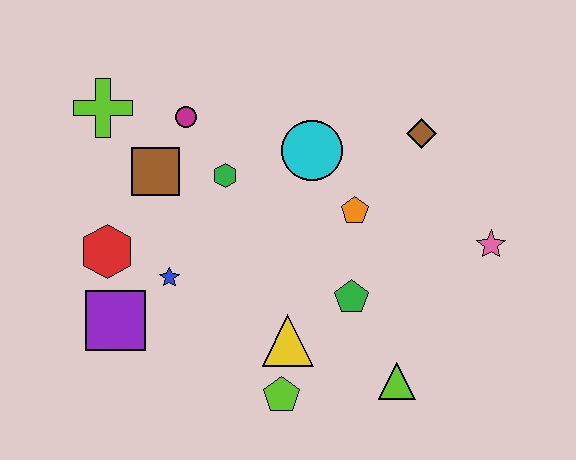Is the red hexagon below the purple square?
No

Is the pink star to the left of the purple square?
No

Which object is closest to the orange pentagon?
The cyan circle is closest to the orange pentagon.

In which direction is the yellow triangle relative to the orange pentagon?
The yellow triangle is below the orange pentagon.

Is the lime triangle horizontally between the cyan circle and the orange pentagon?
No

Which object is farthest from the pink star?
The lime cross is farthest from the pink star.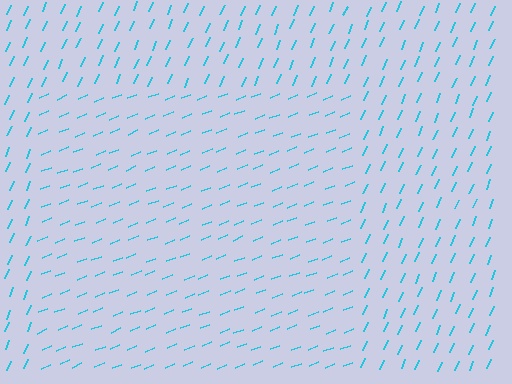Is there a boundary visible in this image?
Yes, there is a texture boundary formed by a change in line orientation.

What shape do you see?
I see a rectangle.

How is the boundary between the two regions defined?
The boundary is defined purely by a change in line orientation (approximately 45 degrees difference). All lines are the same color and thickness.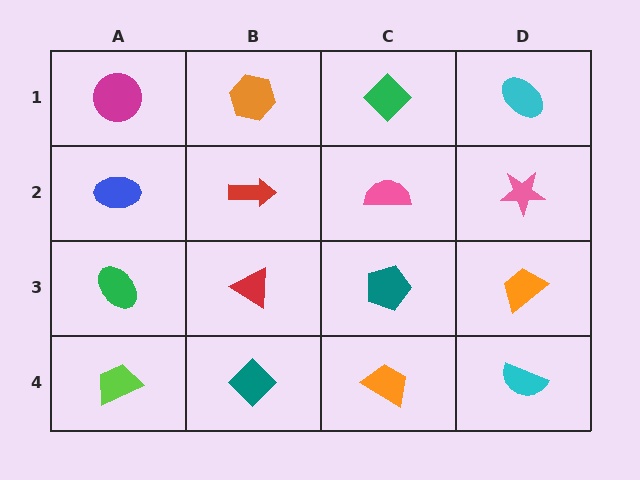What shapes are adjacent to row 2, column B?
An orange hexagon (row 1, column B), a red triangle (row 3, column B), a blue ellipse (row 2, column A), a pink semicircle (row 2, column C).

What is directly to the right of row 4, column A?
A teal diamond.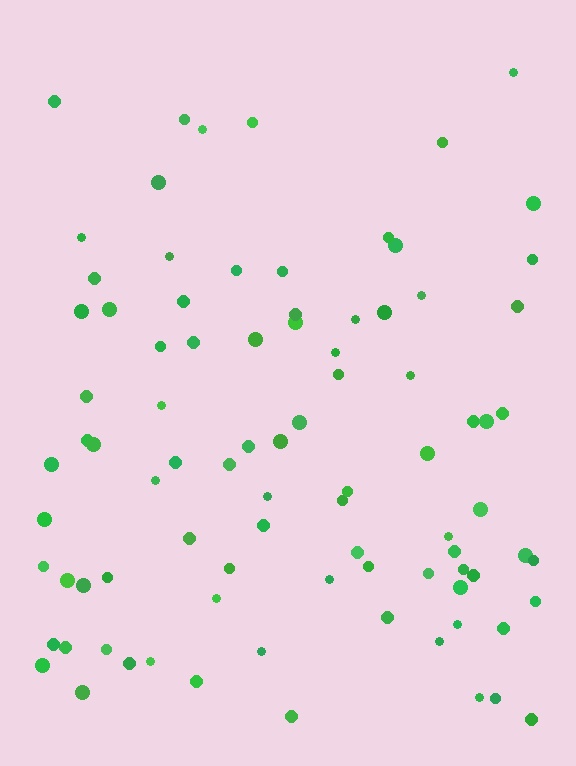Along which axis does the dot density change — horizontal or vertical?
Vertical.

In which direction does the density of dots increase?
From top to bottom, with the bottom side densest.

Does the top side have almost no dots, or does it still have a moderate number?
Still a moderate number, just noticeably fewer than the bottom.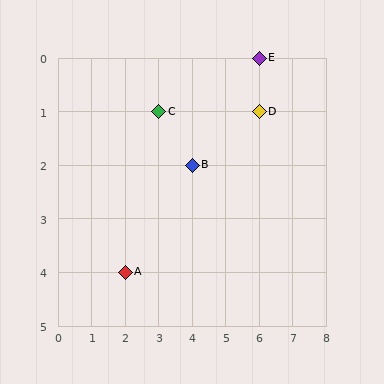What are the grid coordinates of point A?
Point A is at grid coordinates (2, 4).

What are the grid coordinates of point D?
Point D is at grid coordinates (6, 1).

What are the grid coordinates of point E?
Point E is at grid coordinates (6, 0).